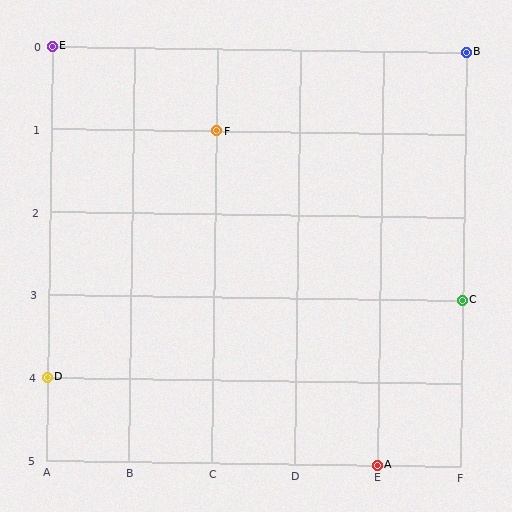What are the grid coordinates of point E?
Point E is at grid coordinates (A, 0).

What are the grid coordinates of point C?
Point C is at grid coordinates (F, 3).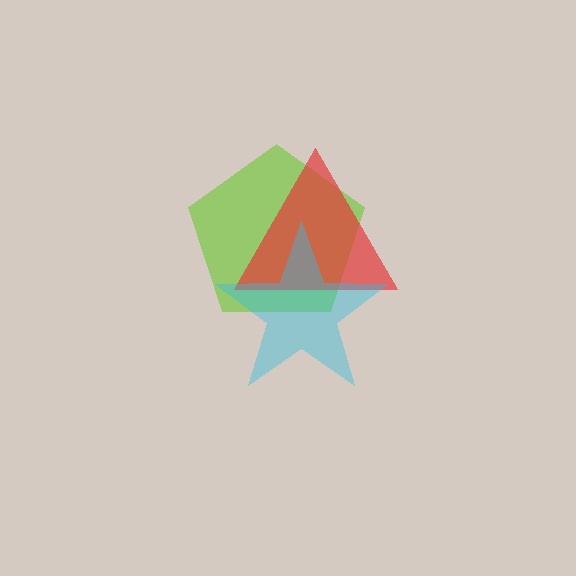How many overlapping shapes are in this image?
There are 3 overlapping shapes in the image.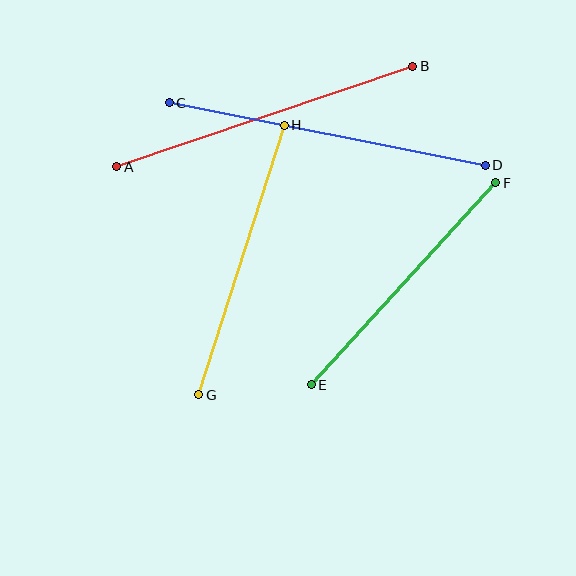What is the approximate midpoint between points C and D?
The midpoint is at approximately (327, 134) pixels.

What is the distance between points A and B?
The distance is approximately 312 pixels.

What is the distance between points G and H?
The distance is approximately 283 pixels.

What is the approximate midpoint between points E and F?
The midpoint is at approximately (404, 284) pixels.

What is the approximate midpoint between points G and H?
The midpoint is at approximately (242, 260) pixels.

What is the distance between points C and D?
The distance is approximately 322 pixels.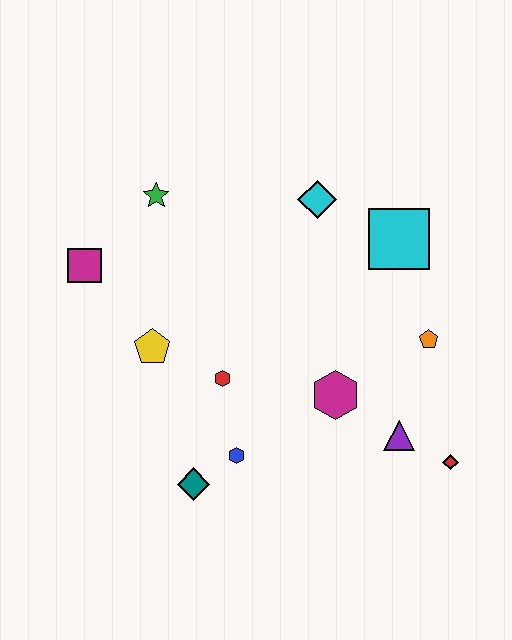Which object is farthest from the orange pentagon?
The magenta square is farthest from the orange pentagon.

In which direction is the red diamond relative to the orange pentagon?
The red diamond is below the orange pentagon.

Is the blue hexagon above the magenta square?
No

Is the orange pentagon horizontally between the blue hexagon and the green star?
No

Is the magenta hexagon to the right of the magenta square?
Yes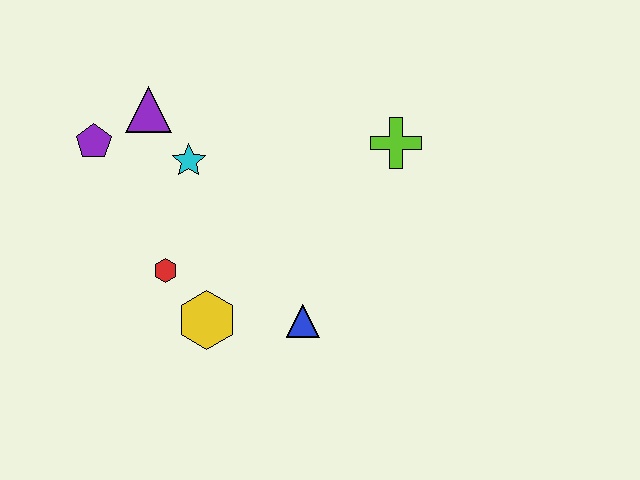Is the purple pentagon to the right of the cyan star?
No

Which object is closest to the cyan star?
The purple triangle is closest to the cyan star.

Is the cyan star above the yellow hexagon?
Yes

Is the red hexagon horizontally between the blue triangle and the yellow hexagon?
No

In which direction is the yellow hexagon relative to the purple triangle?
The yellow hexagon is below the purple triangle.